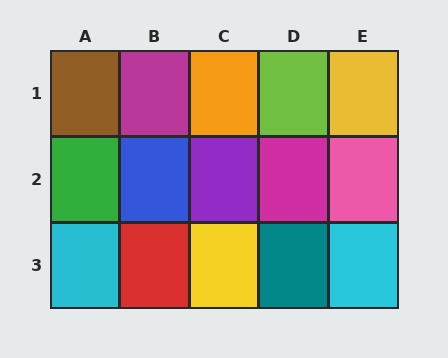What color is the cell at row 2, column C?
Purple.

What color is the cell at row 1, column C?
Orange.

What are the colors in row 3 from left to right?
Cyan, red, yellow, teal, cyan.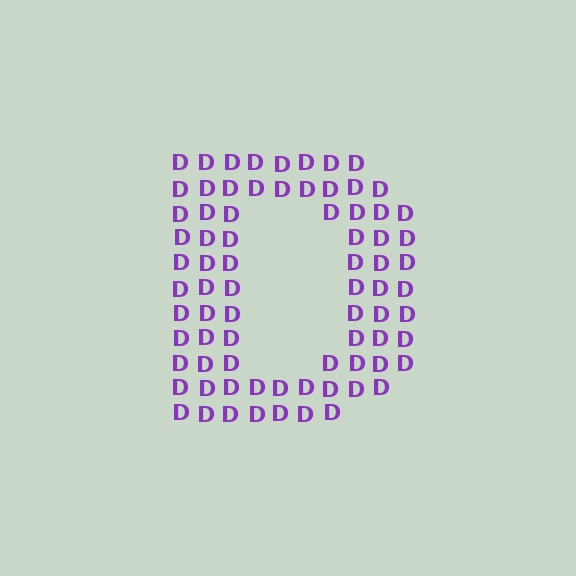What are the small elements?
The small elements are letter D's.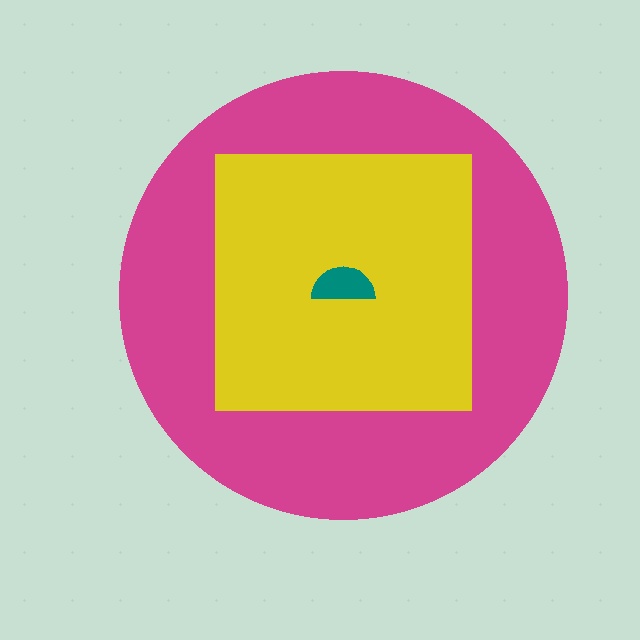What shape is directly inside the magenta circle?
The yellow square.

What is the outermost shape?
The magenta circle.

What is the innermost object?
The teal semicircle.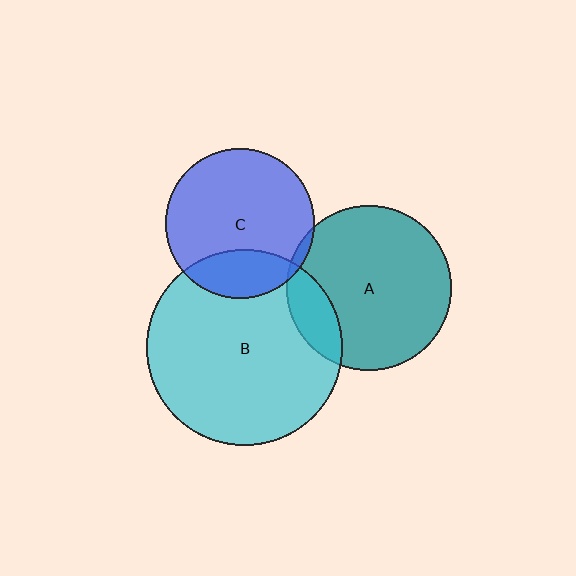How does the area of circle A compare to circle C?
Approximately 1.2 times.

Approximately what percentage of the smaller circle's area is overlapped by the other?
Approximately 5%.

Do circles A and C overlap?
Yes.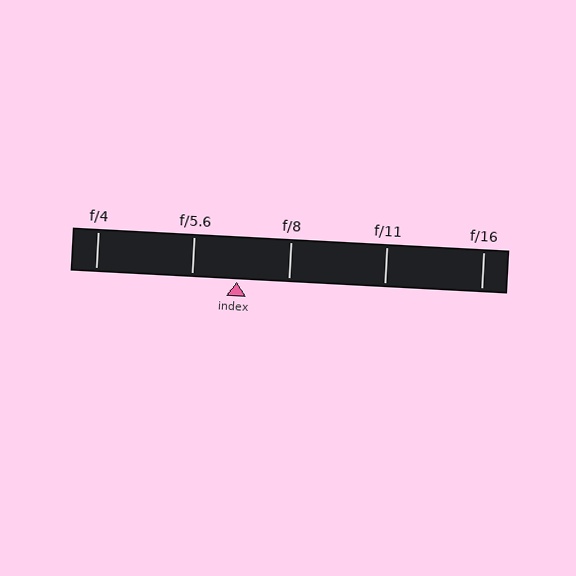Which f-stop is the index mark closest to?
The index mark is closest to f/5.6.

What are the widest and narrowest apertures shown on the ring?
The widest aperture shown is f/4 and the narrowest is f/16.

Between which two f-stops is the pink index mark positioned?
The index mark is between f/5.6 and f/8.